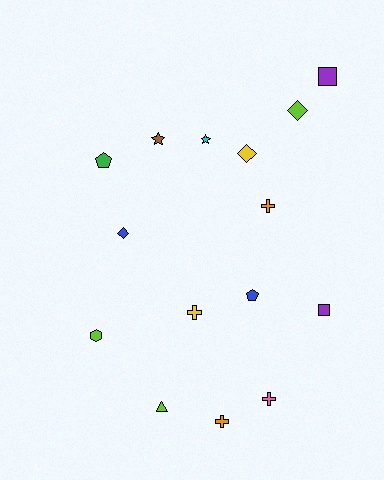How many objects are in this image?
There are 15 objects.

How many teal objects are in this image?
There are no teal objects.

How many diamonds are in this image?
There are 3 diamonds.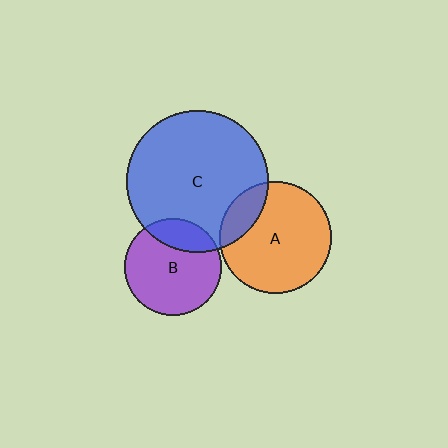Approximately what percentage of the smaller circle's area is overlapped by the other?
Approximately 20%.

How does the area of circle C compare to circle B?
Approximately 2.1 times.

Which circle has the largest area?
Circle C (blue).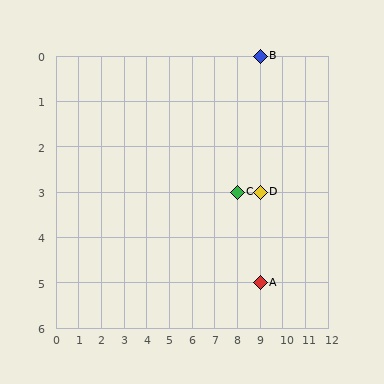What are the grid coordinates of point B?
Point B is at grid coordinates (9, 0).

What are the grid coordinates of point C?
Point C is at grid coordinates (8, 3).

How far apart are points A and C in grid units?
Points A and C are 1 column and 2 rows apart (about 2.2 grid units diagonally).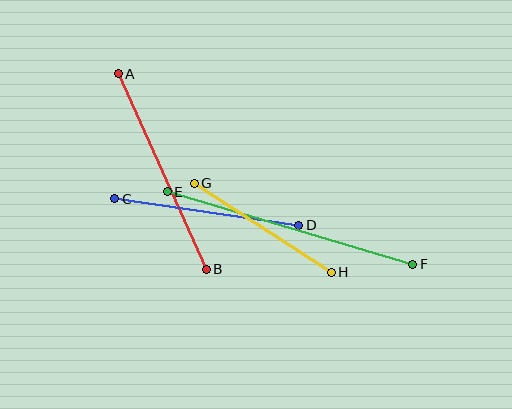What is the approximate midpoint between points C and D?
The midpoint is at approximately (207, 212) pixels.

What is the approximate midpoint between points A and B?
The midpoint is at approximately (162, 171) pixels.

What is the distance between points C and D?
The distance is approximately 186 pixels.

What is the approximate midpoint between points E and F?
The midpoint is at approximately (290, 228) pixels.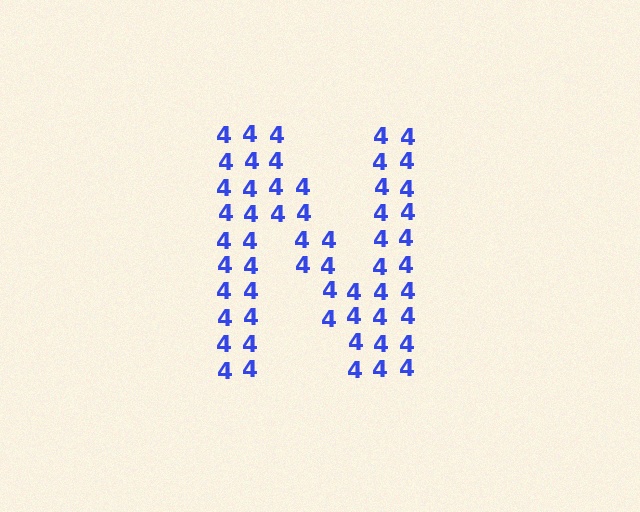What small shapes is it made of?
It is made of small digit 4's.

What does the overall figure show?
The overall figure shows the letter N.